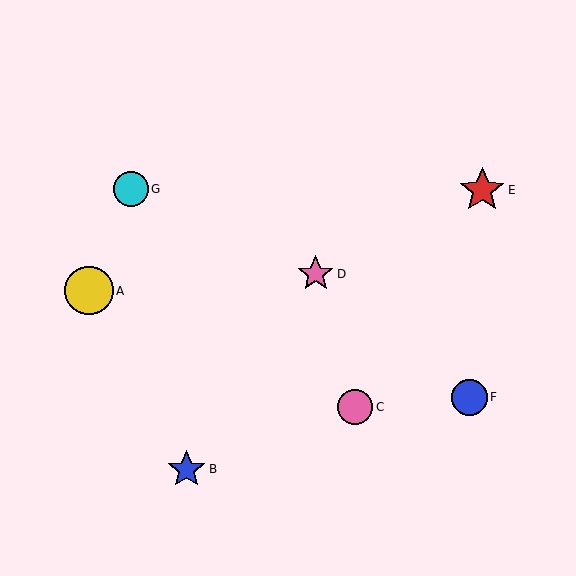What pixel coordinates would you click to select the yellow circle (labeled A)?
Click at (89, 291) to select the yellow circle A.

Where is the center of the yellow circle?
The center of the yellow circle is at (89, 291).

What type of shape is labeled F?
Shape F is a blue circle.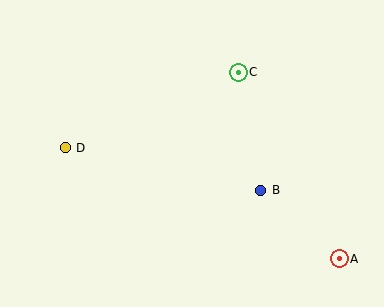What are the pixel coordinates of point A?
Point A is at (339, 259).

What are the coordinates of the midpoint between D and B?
The midpoint between D and B is at (163, 169).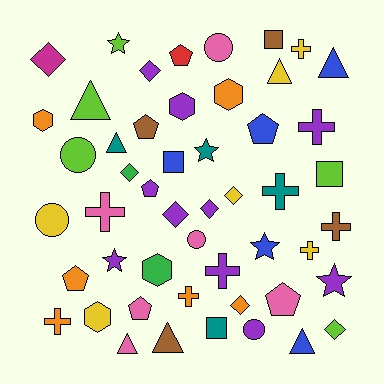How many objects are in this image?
There are 50 objects.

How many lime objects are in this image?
There are 5 lime objects.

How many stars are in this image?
There are 5 stars.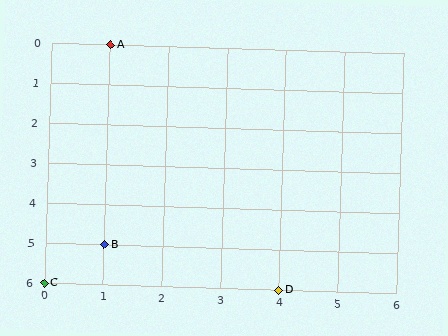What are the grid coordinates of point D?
Point D is at grid coordinates (4, 6).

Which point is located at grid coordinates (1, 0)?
Point A is at (1, 0).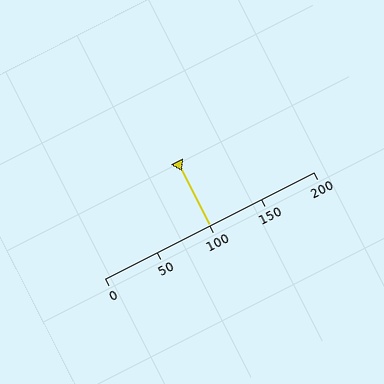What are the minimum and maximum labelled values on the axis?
The axis runs from 0 to 200.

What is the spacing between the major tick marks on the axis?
The major ticks are spaced 50 apart.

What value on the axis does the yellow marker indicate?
The marker indicates approximately 100.